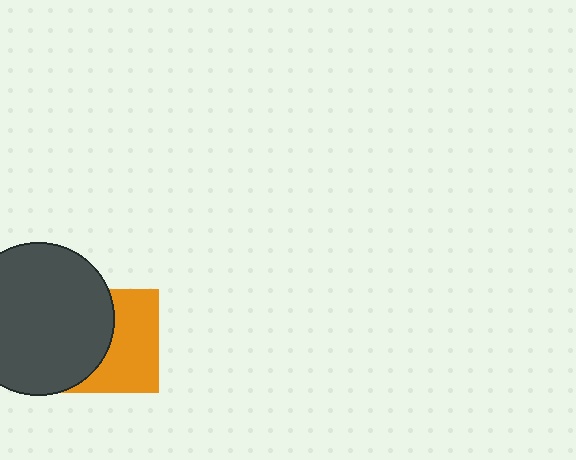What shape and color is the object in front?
The object in front is a dark gray circle.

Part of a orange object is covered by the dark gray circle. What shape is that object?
It is a square.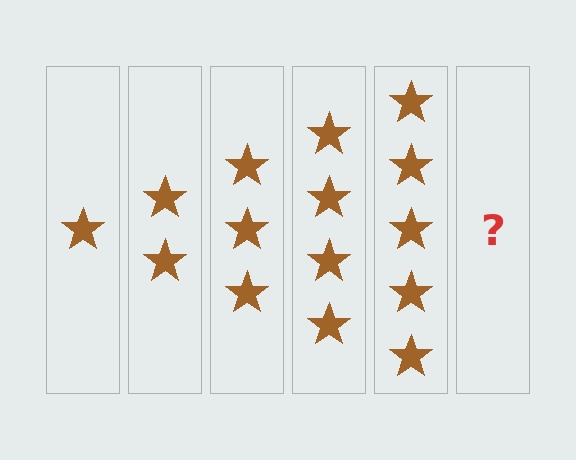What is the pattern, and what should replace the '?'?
The pattern is that each step adds one more star. The '?' should be 6 stars.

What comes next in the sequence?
The next element should be 6 stars.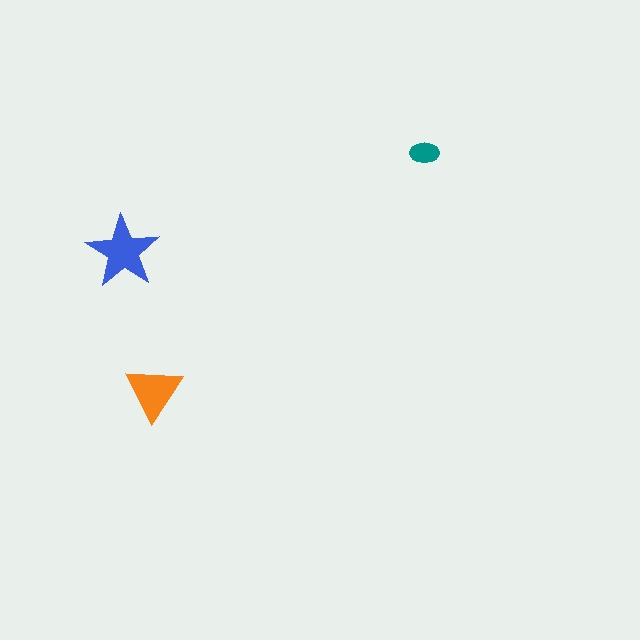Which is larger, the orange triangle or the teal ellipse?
The orange triangle.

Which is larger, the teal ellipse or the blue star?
The blue star.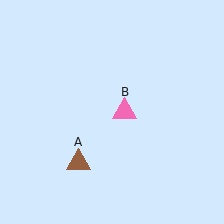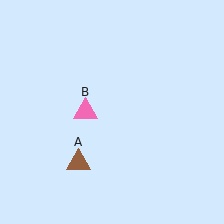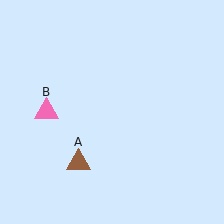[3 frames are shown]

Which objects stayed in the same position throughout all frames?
Brown triangle (object A) remained stationary.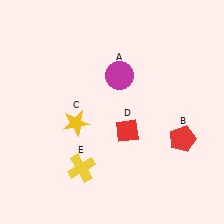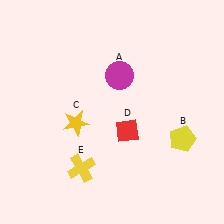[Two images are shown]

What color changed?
The pentagon (B) changed from red in Image 1 to yellow in Image 2.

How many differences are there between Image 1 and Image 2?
There is 1 difference between the two images.